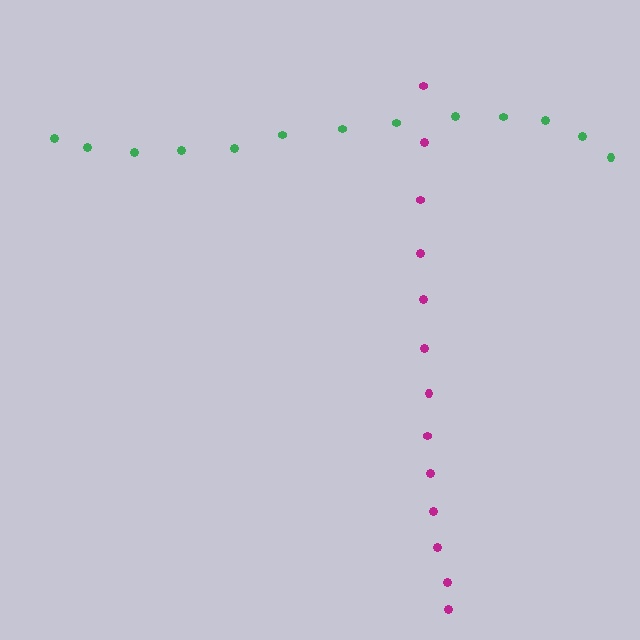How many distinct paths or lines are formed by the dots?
There are 2 distinct paths.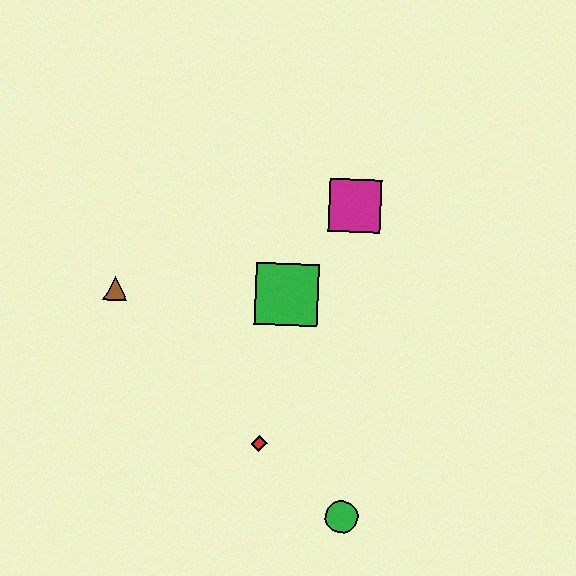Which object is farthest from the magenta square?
The green circle is farthest from the magenta square.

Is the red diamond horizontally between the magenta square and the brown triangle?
Yes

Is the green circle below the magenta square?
Yes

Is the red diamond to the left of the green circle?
Yes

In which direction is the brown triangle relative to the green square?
The brown triangle is to the left of the green square.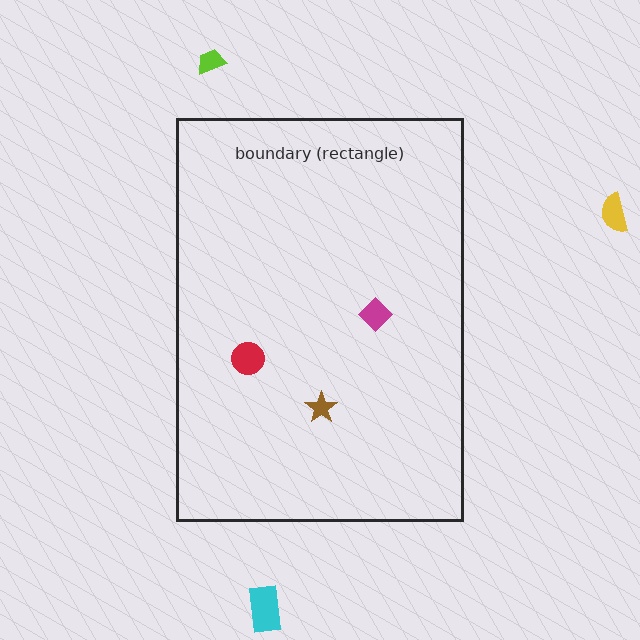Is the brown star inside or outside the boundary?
Inside.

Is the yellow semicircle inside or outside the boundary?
Outside.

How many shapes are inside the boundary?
3 inside, 3 outside.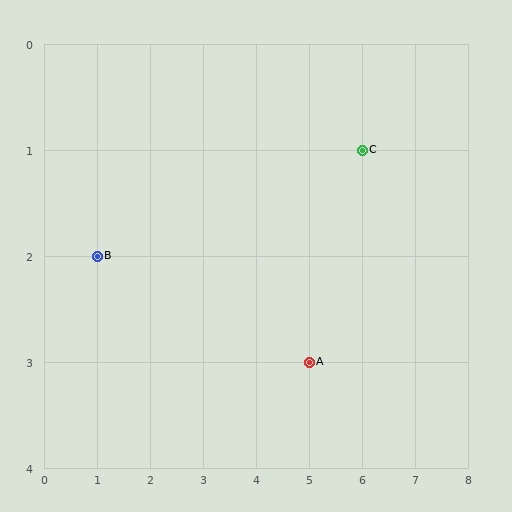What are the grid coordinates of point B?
Point B is at grid coordinates (1, 2).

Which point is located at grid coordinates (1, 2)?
Point B is at (1, 2).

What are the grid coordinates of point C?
Point C is at grid coordinates (6, 1).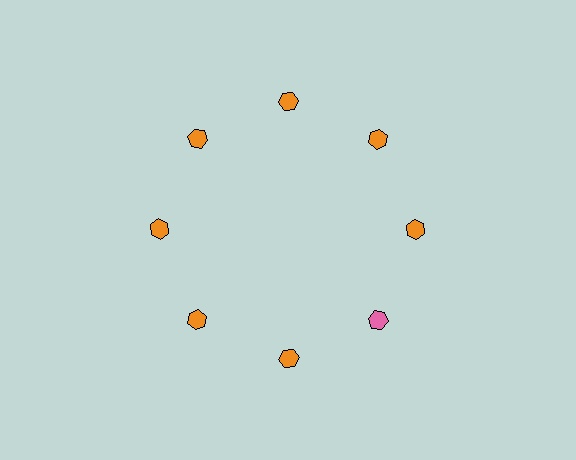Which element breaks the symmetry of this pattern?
The pink hexagon at roughly the 4 o'clock position breaks the symmetry. All other shapes are orange hexagons.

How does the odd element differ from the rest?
It has a different color: pink instead of orange.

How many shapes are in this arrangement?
There are 8 shapes arranged in a ring pattern.